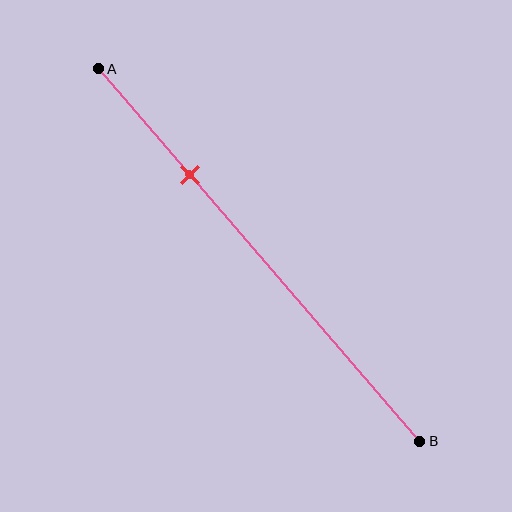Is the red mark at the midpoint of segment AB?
No, the mark is at about 30% from A, not at the 50% midpoint.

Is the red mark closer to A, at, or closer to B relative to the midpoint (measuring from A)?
The red mark is closer to point A than the midpoint of segment AB.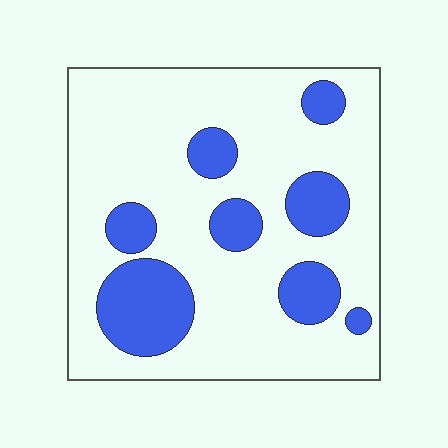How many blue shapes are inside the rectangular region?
8.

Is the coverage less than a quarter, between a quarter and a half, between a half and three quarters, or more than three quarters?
Less than a quarter.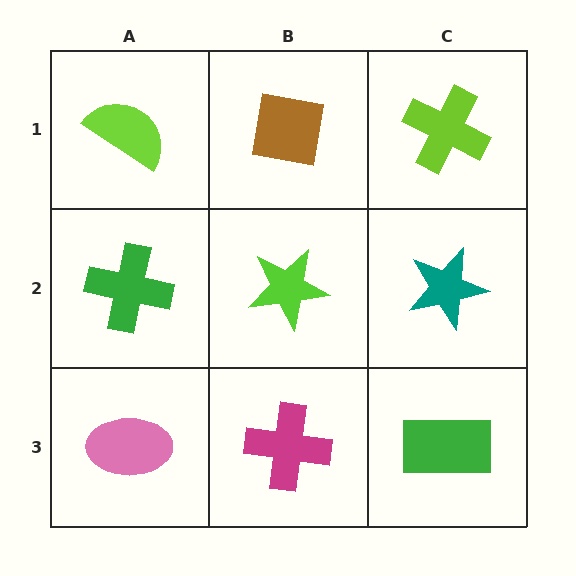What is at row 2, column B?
A lime star.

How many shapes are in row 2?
3 shapes.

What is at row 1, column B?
A brown square.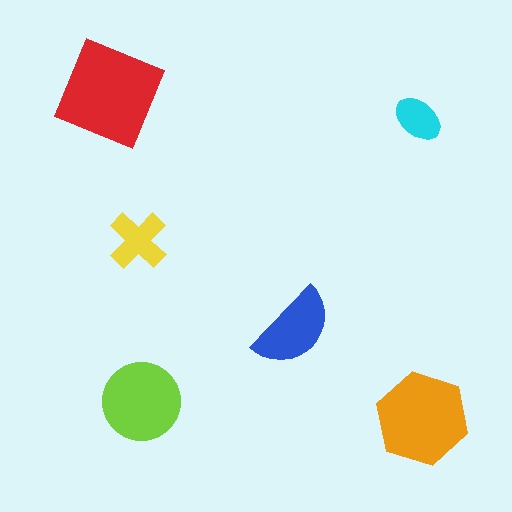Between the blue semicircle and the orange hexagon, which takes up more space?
The orange hexagon.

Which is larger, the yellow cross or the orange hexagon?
The orange hexagon.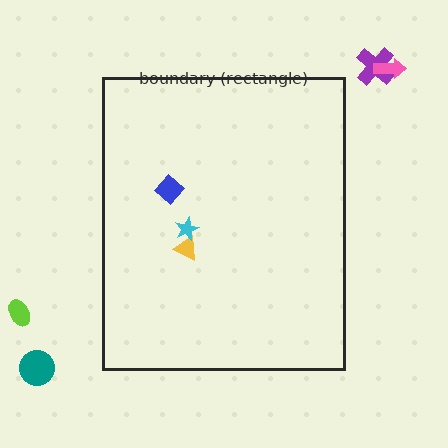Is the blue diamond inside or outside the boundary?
Inside.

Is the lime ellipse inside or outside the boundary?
Outside.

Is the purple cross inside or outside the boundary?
Outside.